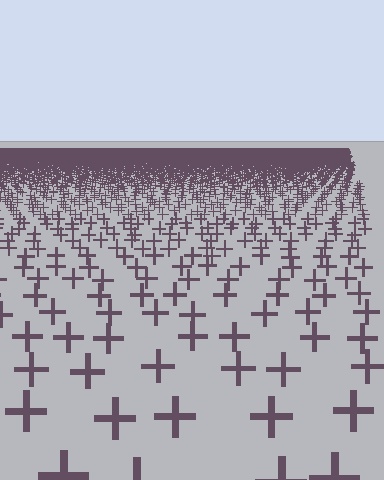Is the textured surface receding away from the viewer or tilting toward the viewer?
The surface is receding away from the viewer. Texture elements get smaller and denser toward the top.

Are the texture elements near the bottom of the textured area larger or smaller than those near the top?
Larger. Near the bottom, elements are closer to the viewer and appear at a bigger on-screen size.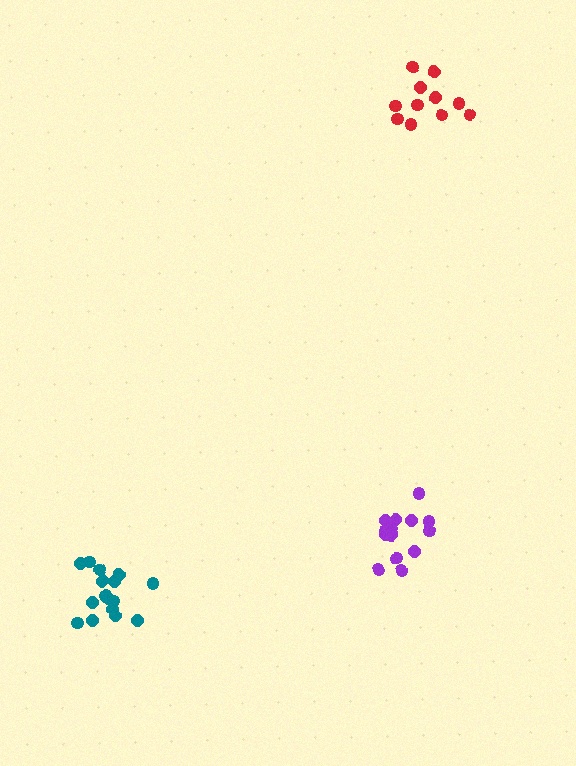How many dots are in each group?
Group 1: 15 dots, Group 2: 16 dots, Group 3: 11 dots (42 total).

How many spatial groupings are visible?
There are 3 spatial groupings.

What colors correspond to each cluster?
The clusters are colored: purple, teal, red.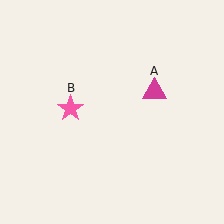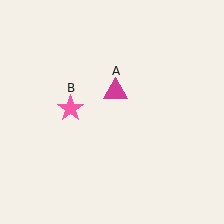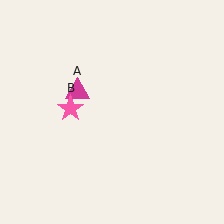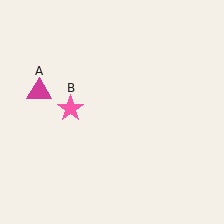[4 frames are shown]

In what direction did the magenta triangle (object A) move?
The magenta triangle (object A) moved left.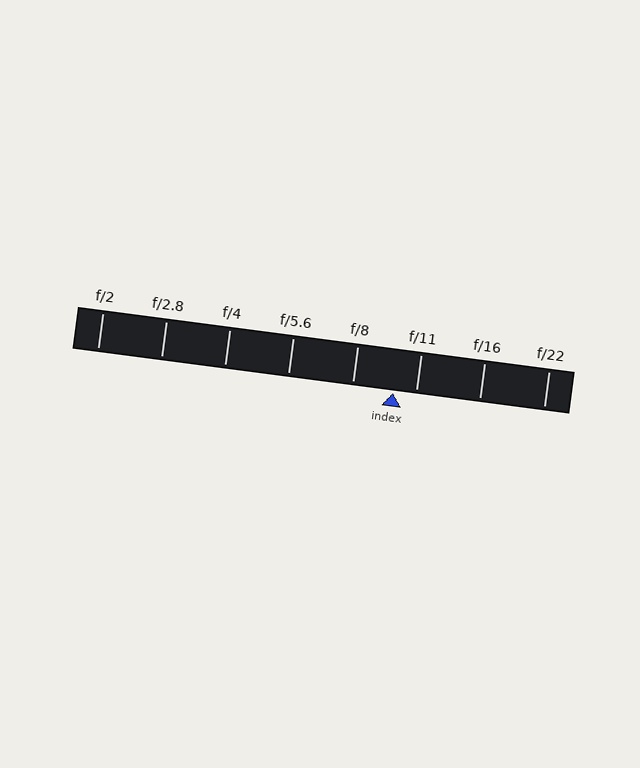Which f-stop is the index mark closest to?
The index mark is closest to f/11.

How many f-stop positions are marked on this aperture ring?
There are 8 f-stop positions marked.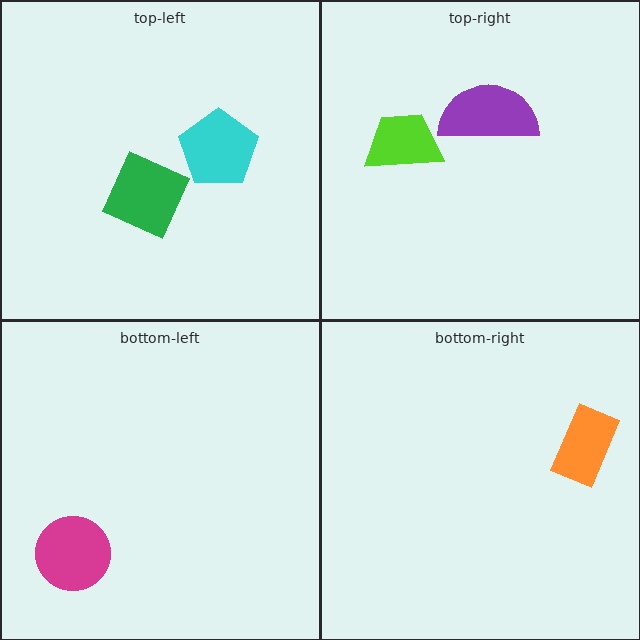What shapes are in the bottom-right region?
The orange rectangle.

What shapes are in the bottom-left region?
The magenta circle.